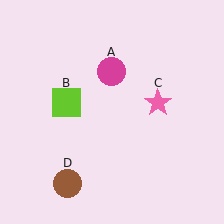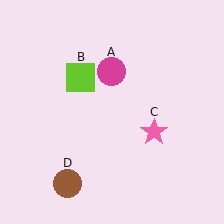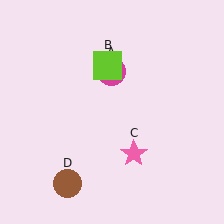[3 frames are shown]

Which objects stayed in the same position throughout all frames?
Magenta circle (object A) and brown circle (object D) remained stationary.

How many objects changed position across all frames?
2 objects changed position: lime square (object B), pink star (object C).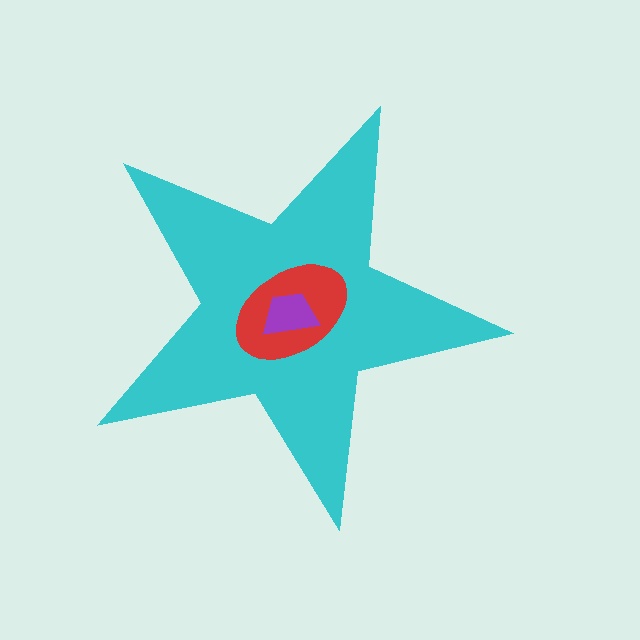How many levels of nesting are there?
3.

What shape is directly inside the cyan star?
The red ellipse.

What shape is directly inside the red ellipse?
The purple trapezoid.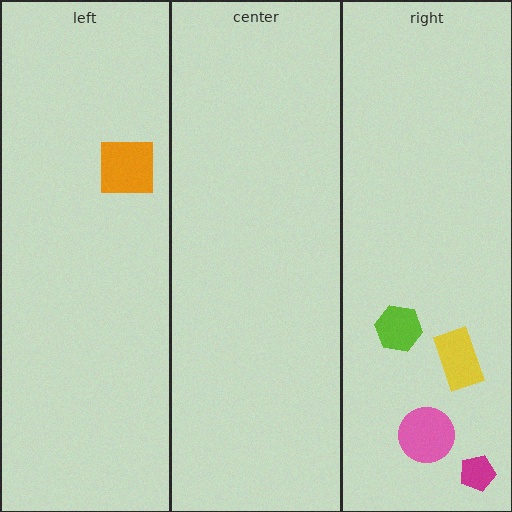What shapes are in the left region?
The orange square.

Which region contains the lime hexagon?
The right region.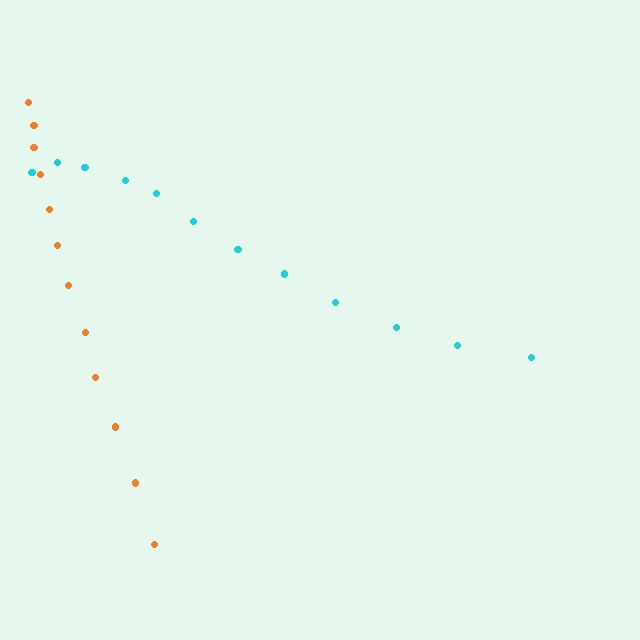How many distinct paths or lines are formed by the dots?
There are 2 distinct paths.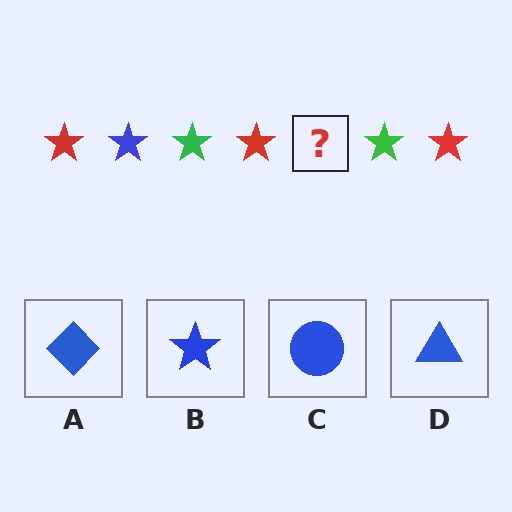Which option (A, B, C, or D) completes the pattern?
B.